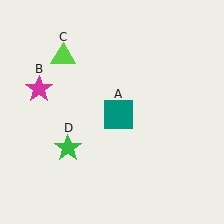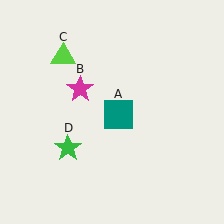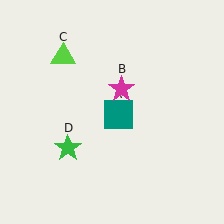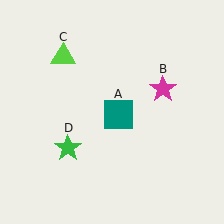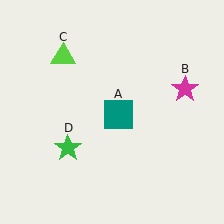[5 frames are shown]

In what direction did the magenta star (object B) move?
The magenta star (object B) moved right.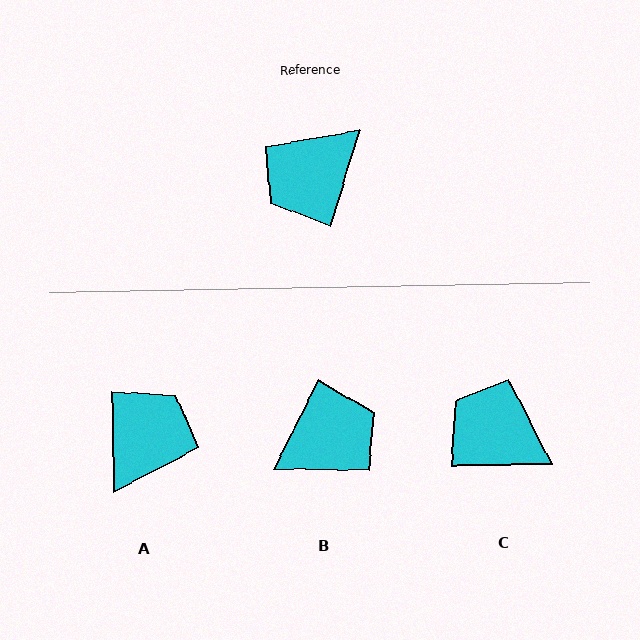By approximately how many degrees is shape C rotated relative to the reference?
Approximately 73 degrees clockwise.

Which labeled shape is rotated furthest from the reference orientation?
B, about 170 degrees away.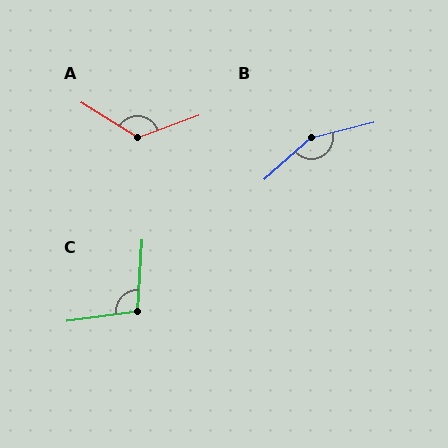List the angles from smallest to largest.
C (101°), A (128°), B (152°).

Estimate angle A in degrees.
Approximately 128 degrees.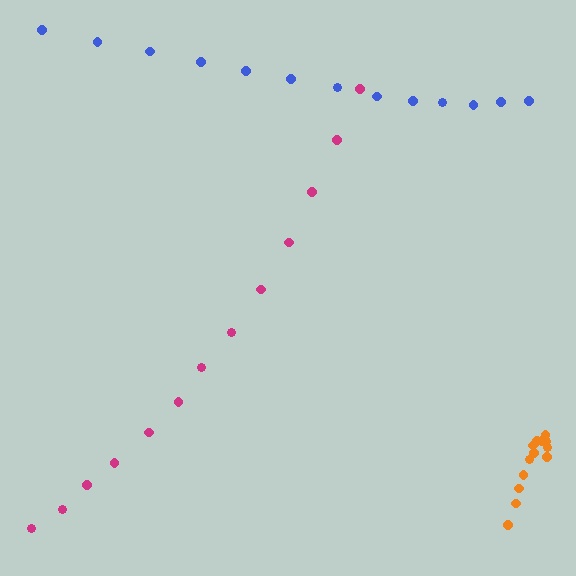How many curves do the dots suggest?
There are 3 distinct paths.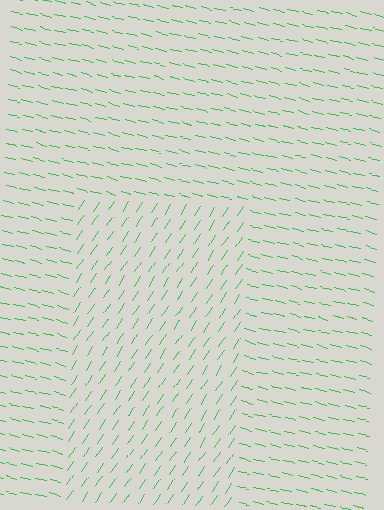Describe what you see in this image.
The image is filled with small green line segments. A rectangle region in the image has lines oriented differently from the surrounding lines, creating a visible texture boundary.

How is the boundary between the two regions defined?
The boundary is defined purely by a change in line orientation (approximately 71 degrees difference). All lines are the same color and thickness.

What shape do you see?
I see a rectangle.